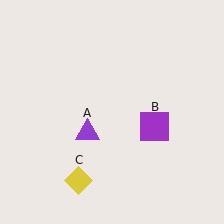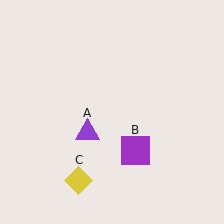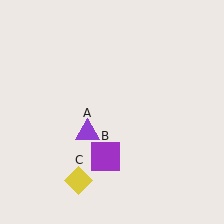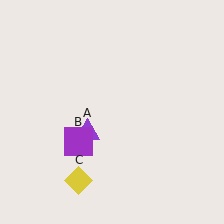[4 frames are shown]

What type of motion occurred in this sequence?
The purple square (object B) rotated clockwise around the center of the scene.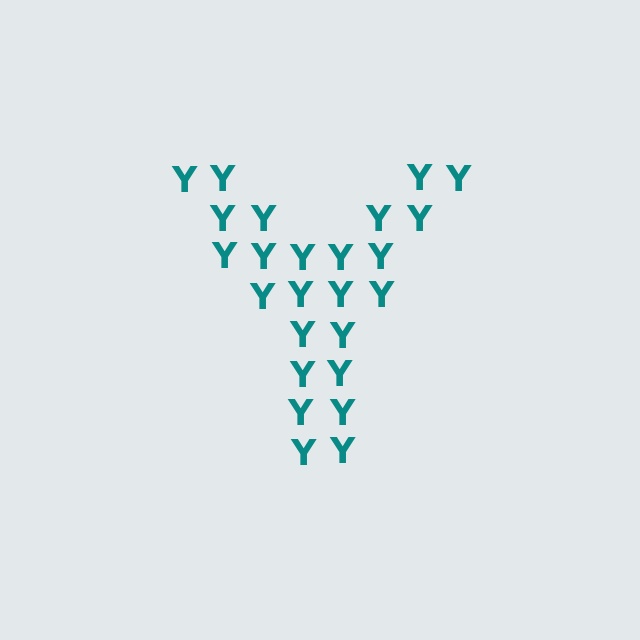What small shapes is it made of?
It is made of small letter Y's.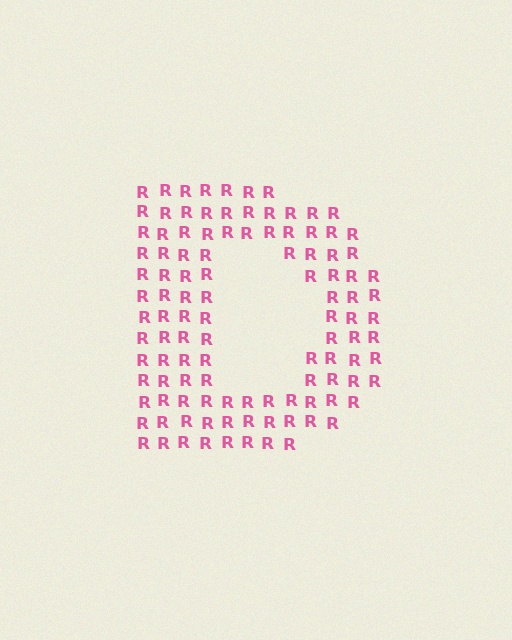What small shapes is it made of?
It is made of small letter R's.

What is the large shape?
The large shape is the letter D.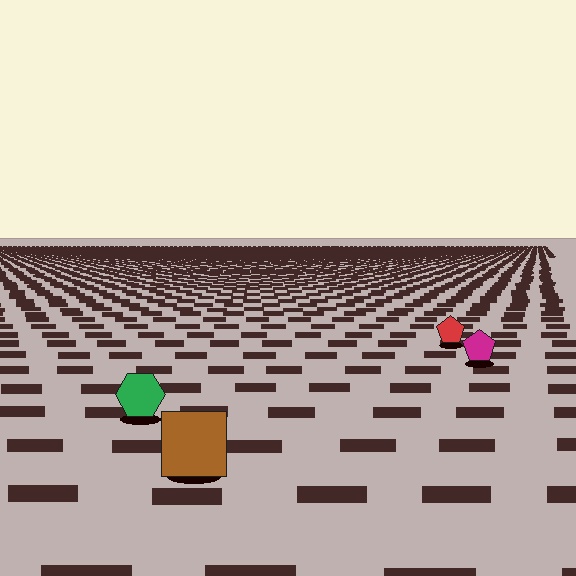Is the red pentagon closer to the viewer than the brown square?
No. The brown square is closer — you can tell from the texture gradient: the ground texture is coarser near it.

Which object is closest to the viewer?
The brown square is closest. The texture marks near it are larger and more spread out.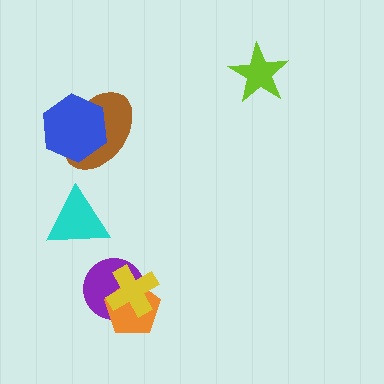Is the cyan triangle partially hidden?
No, no other shape covers it.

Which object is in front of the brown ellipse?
The blue hexagon is in front of the brown ellipse.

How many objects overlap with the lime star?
0 objects overlap with the lime star.